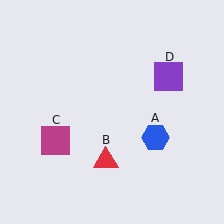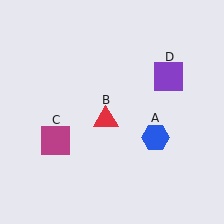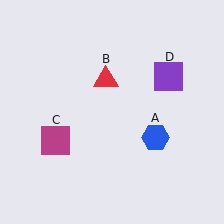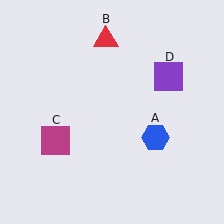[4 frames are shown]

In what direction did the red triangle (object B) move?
The red triangle (object B) moved up.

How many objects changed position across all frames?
1 object changed position: red triangle (object B).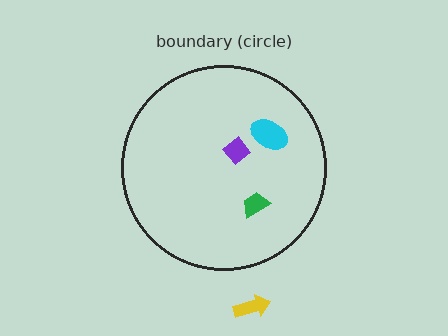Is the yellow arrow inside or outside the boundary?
Outside.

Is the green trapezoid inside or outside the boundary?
Inside.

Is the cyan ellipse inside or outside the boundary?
Inside.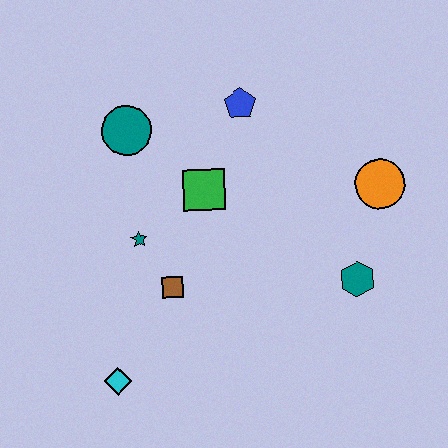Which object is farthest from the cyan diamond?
The orange circle is farthest from the cyan diamond.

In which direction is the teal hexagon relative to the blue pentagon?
The teal hexagon is below the blue pentagon.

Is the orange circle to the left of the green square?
No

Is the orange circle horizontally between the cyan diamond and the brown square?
No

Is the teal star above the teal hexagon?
Yes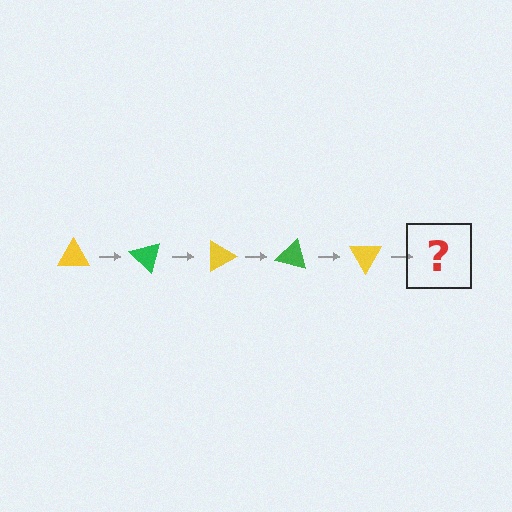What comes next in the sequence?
The next element should be a green triangle, rotated 225 degrees from the start.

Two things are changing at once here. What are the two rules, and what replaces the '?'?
The two rules are that it rotates 45 degrees each step and the color cycles through yellow and green. The '?' should be a green triangle, rotated 225 degrees from the start.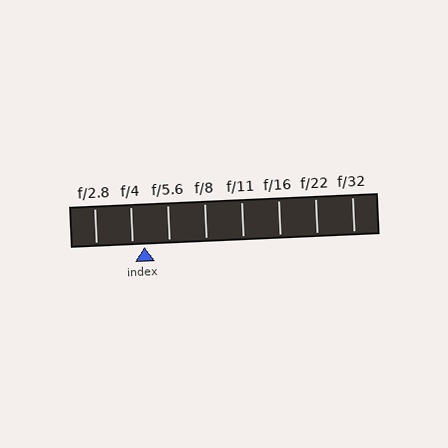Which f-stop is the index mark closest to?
The index mark is closest to f/4.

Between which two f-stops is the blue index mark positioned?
The index mark is between f/4 and f/5.6.